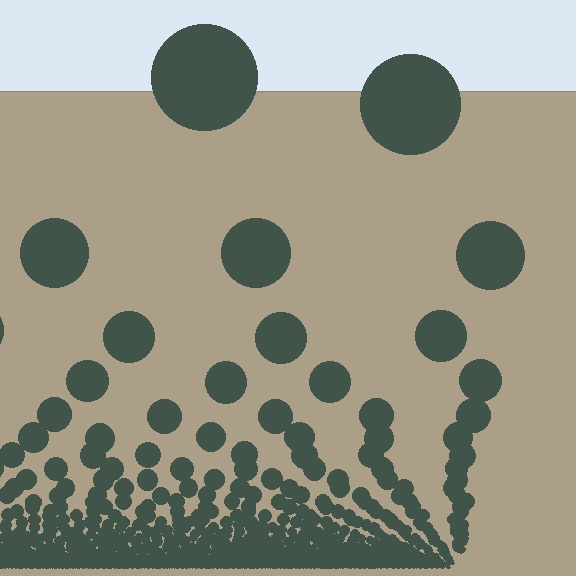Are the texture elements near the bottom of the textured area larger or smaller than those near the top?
Smaller. The gradient is inverted — elements near the bottom are smaller and denser.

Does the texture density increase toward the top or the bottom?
Density increases toward the bottom.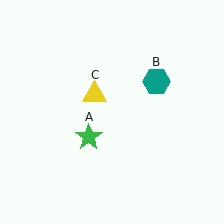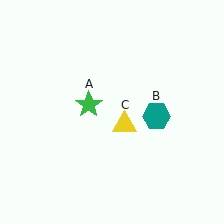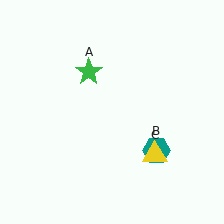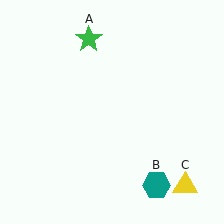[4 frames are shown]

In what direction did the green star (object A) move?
The green star (object A) moved up.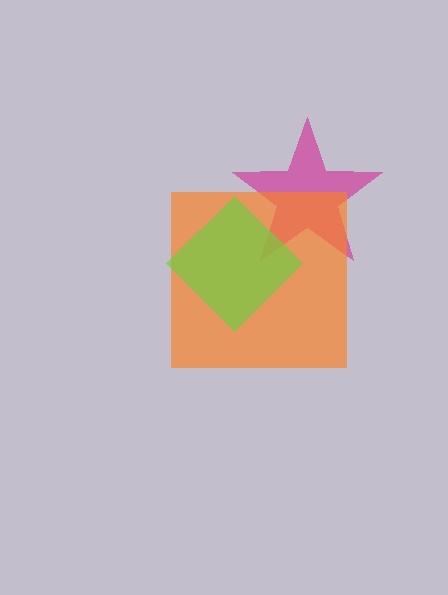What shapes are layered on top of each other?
The layered shapes are: a magenta star, an orange square, a lime diamond.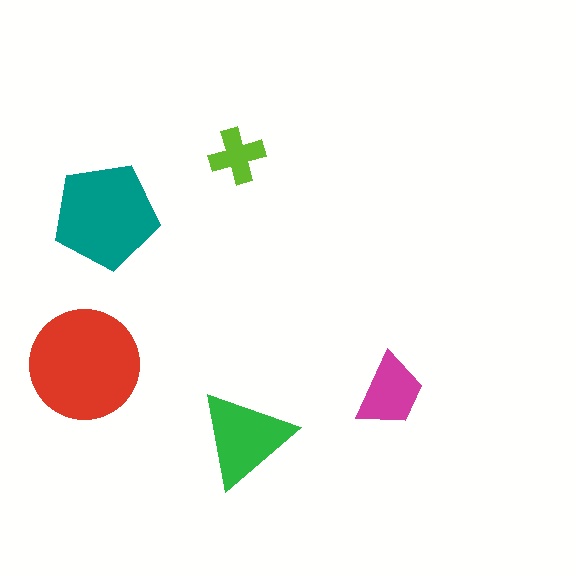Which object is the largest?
The red circle.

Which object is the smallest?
The lime cross.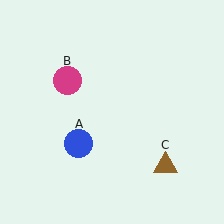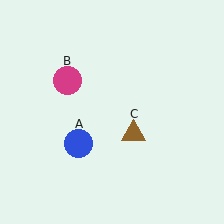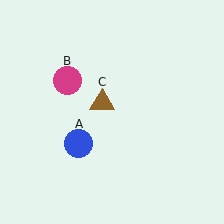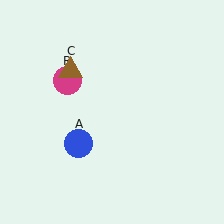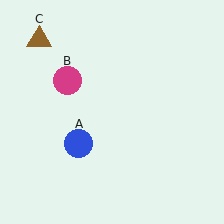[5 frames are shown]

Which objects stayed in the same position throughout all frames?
Blue circle (object A) and magenta circle (object B) remained stationary.